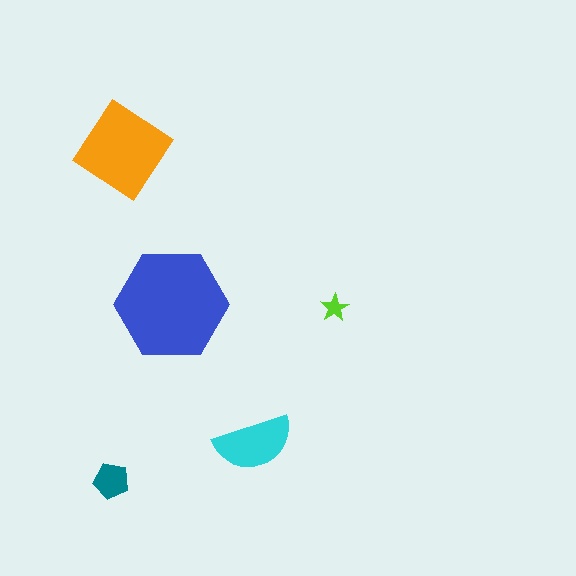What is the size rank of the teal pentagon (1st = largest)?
4th.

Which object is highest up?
The orange diamond is topmost.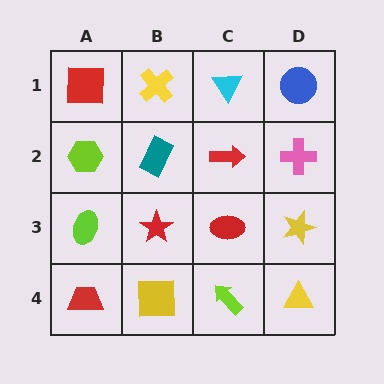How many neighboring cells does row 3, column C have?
4.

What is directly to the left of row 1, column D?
A cyan triangle.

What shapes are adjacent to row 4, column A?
A lime ellipse (row 3, column A), a yellow square (row 4, column B).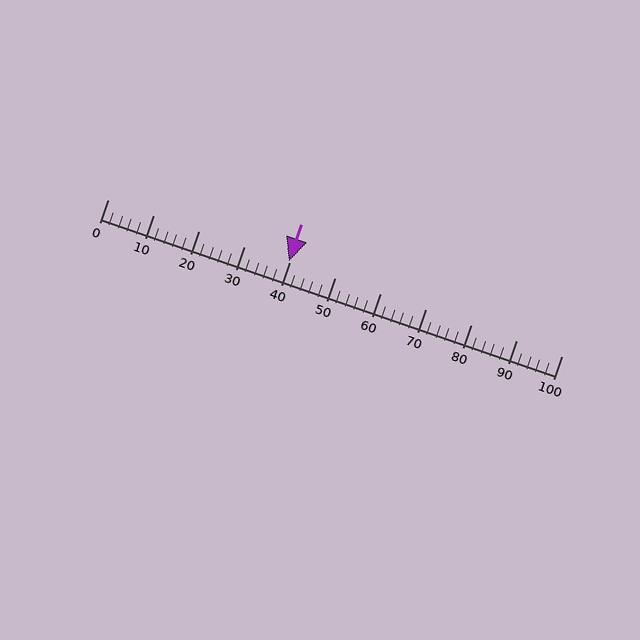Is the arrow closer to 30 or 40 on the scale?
The arrow is closer to 40.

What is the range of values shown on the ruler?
The ruler shows values from 0 to 100.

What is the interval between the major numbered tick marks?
The major tick marks are spaced 10 units apart.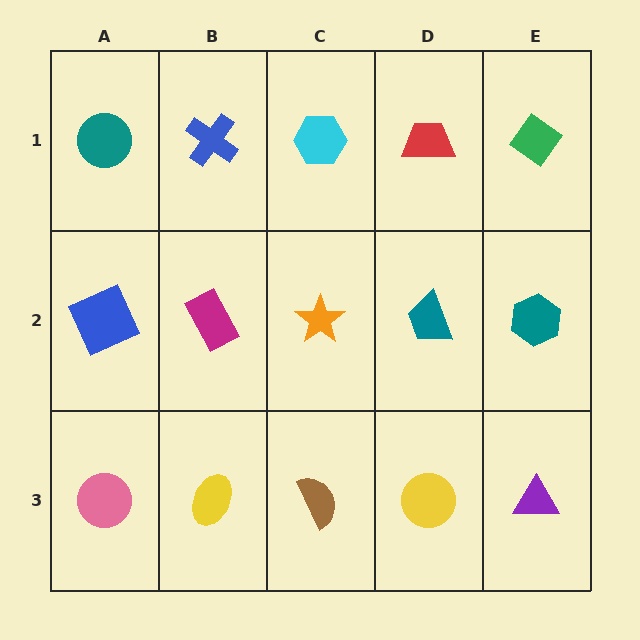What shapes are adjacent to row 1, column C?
An orange star (row 2, column C), a blue cross (row 1, column B), a red trapezoid (row 1, column D).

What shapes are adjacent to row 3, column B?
A magenta rectangle (row 2, column B), a pink circle (row 3, column A), a brown semicircle (row 3, column C).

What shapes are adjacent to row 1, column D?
A teal trapezoid (row 2, column D), a cyan hexagon (row 1, column C), a green diamond (row 1, column E).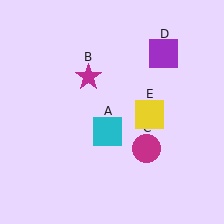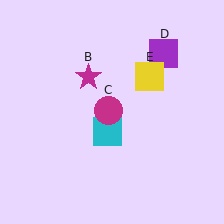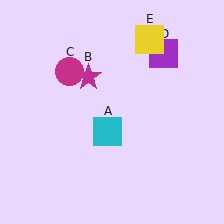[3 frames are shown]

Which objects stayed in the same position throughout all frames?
Cyan square (object A) and magenta star (object B) and purple square (object D) remained stationary.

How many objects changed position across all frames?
2 objects changed position: magenta circle (object C), yellow square (object E).